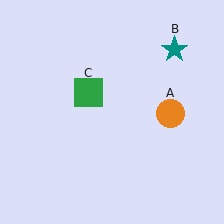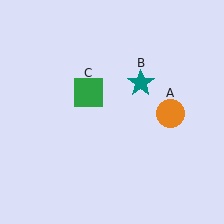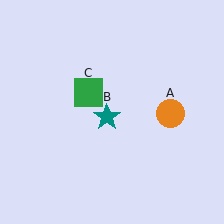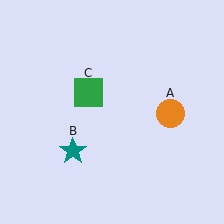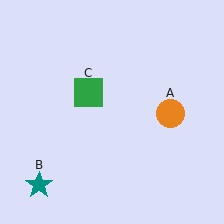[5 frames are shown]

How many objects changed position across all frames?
1 object changed position: teal star (object B).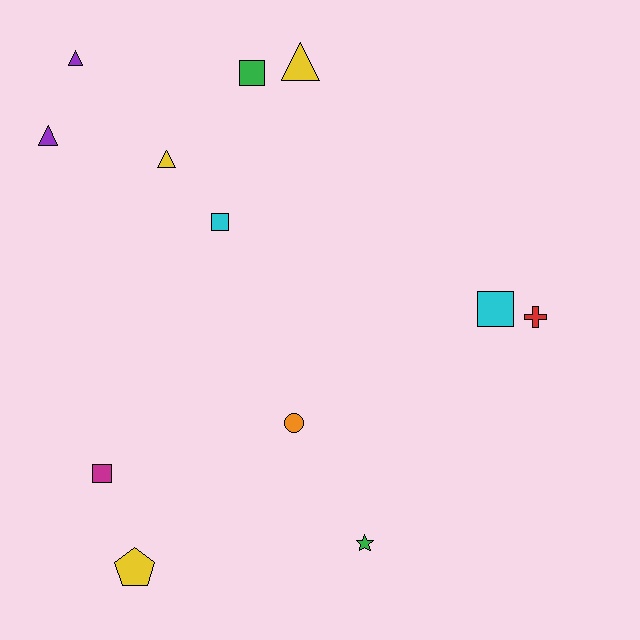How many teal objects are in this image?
There are no teal objects.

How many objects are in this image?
There are 12 objects.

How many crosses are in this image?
There is 1 cross.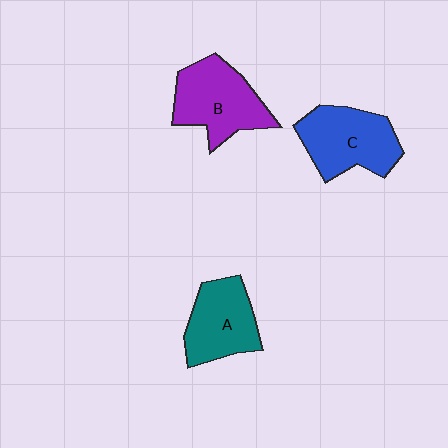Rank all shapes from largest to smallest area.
From largest to smallest: B (purple), C (blue), A (teal).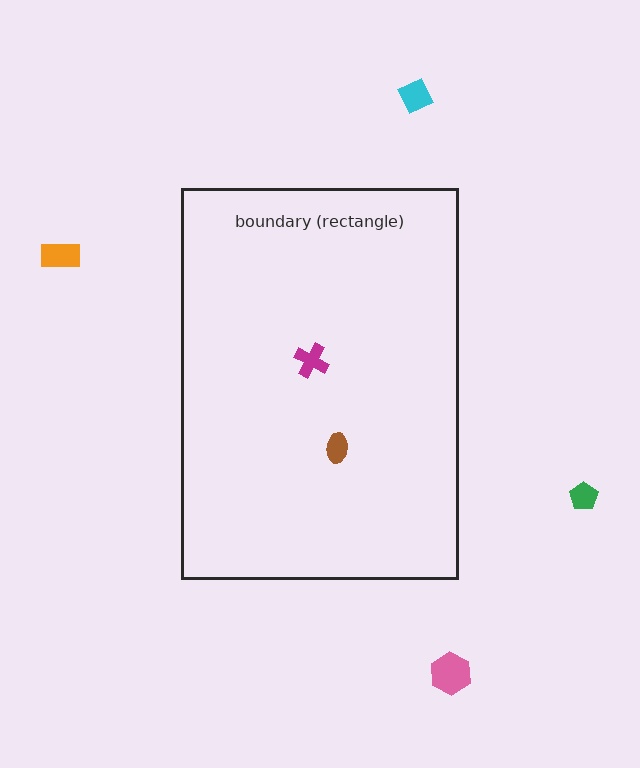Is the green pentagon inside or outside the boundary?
Outside.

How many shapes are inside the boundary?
2 inside, 4 outside.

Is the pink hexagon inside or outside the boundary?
Outside.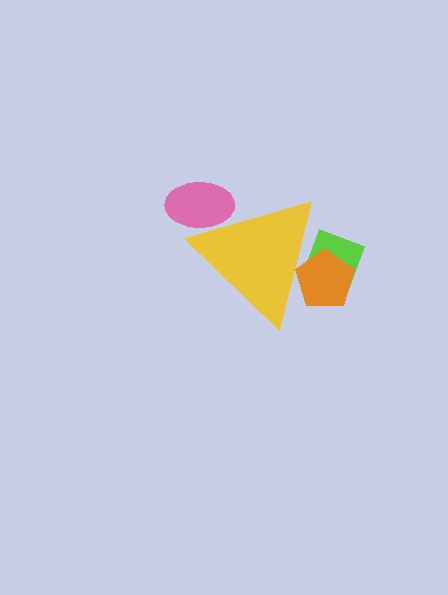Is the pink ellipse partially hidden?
Yes, the pink ellipse is partially hidden behind the yellow triangle.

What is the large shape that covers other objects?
A yellow triangle.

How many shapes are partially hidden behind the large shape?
3 shapes are partially hidden.